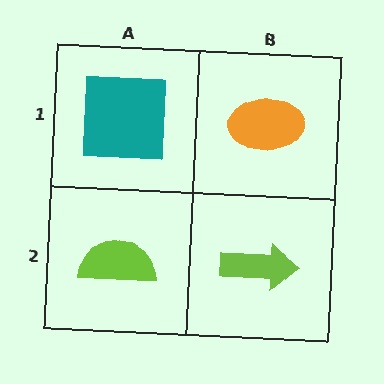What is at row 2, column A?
A lime semicircle.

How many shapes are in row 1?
2 shapes.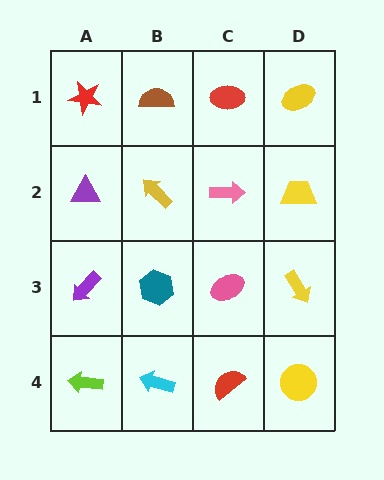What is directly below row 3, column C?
A red semicircle.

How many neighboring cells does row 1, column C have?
3.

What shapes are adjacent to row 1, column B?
A yellow arrow (row 2, column B), a red star (row 1, column A), a red ellipse (row 1, column C).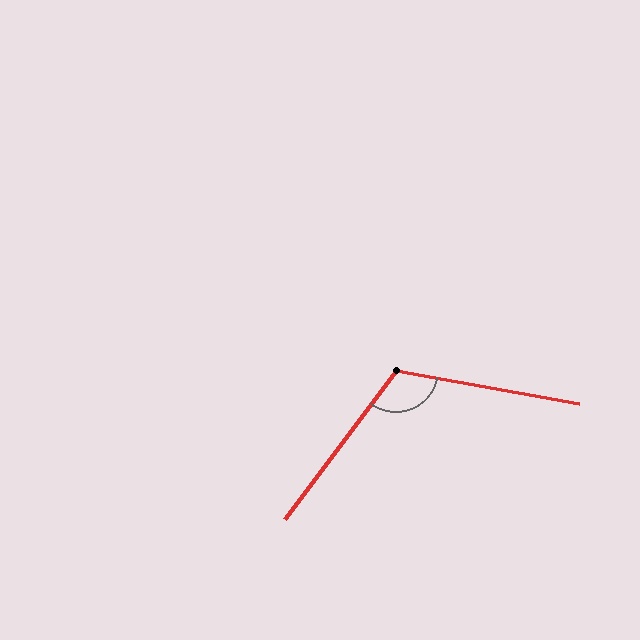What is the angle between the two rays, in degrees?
Approximately 116 degrees.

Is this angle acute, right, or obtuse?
It is obtuse.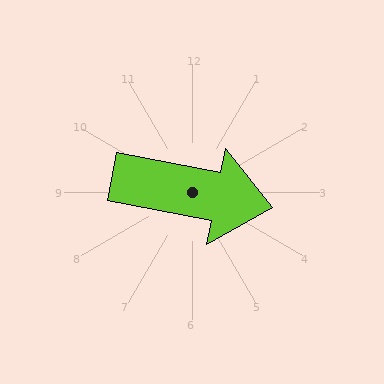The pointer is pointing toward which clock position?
Roughly 3 o'clock.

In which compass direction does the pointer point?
East.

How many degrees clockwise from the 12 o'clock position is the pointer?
Approximately 101 degrees.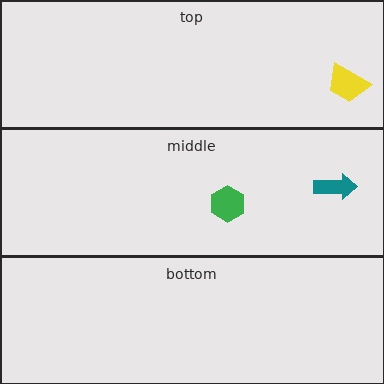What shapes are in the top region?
The yellow trapezoid.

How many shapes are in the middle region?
2.